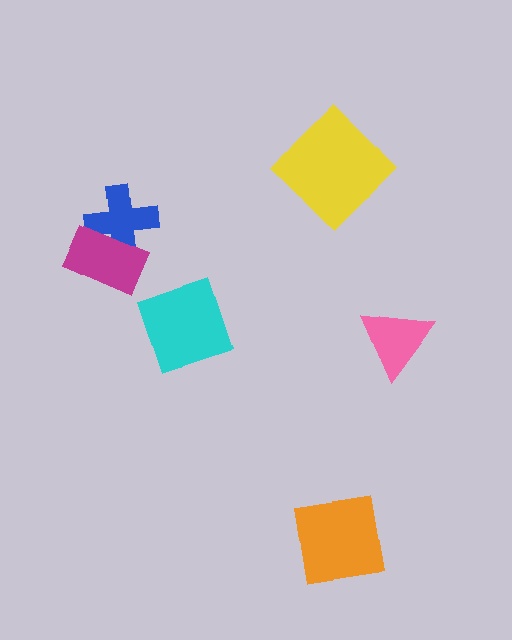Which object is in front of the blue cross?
The magenta rectangle is in front of the blue cross.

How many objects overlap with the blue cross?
1 object overlaps with the blue cross.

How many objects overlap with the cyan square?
0 objects overlap with the cyan square.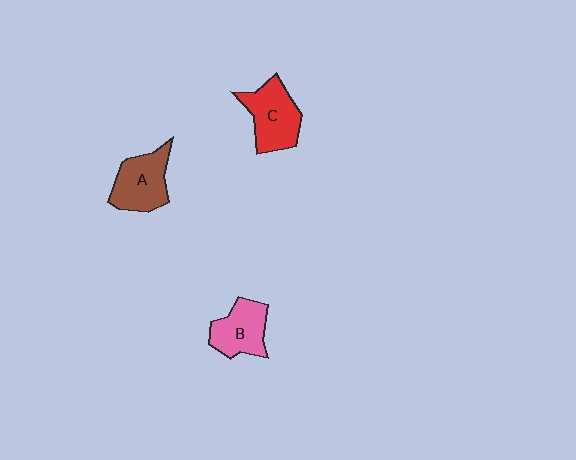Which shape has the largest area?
Shape C (red).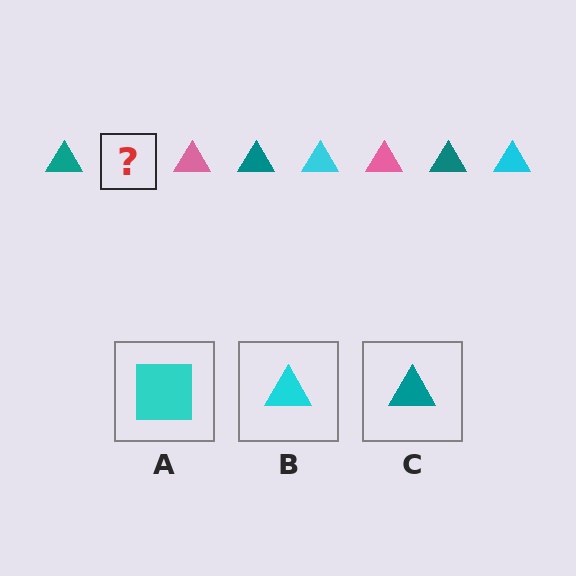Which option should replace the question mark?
Option B.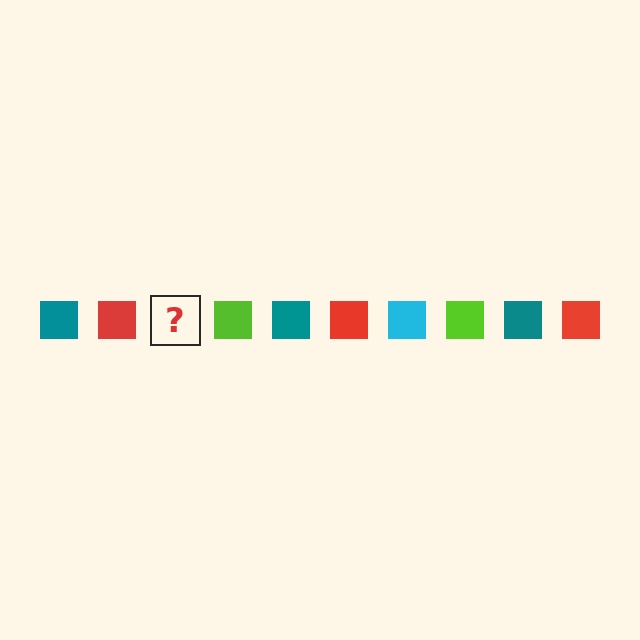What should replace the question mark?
The question mark should be replaced with a cyan square.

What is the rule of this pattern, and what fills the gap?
The rule is that the pattern cycles through teal, red, cyan, lime squares. The gap should be filled with a cyan square.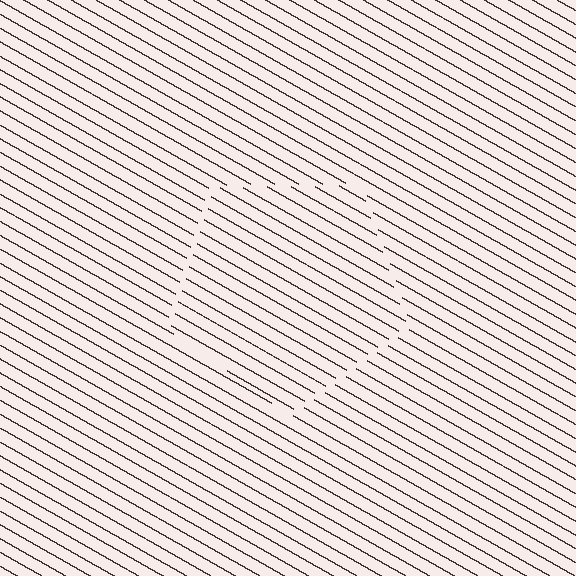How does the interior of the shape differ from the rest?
The interior of the shape contains the same grating, shifted by half a period — the contour is defined by the phase discontinuity where line-ends from the inner and outer gratings abut.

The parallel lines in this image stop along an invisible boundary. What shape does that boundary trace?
An illusory pentagon. The interior of the shape contains the same grating, shifted by half a period — the contour is defined by the phase discontinuity where line-ends from the inner and outer gratings abut.